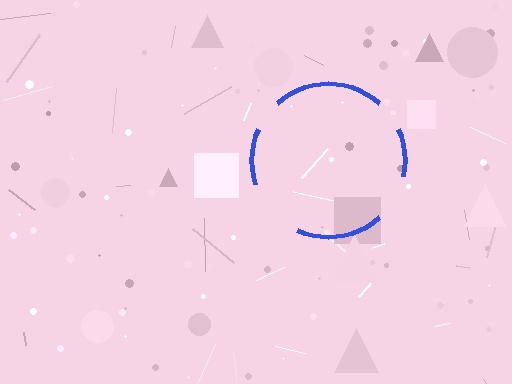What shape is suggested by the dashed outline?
The dashed outline suggests a circle.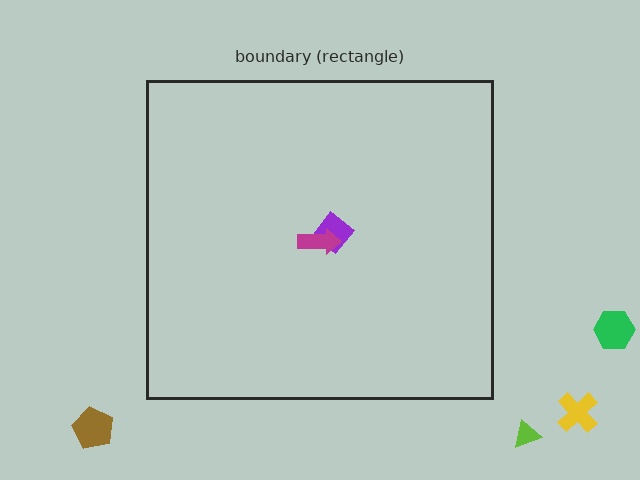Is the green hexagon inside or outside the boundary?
Outside.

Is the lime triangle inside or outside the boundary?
Outside.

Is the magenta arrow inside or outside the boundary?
Inside.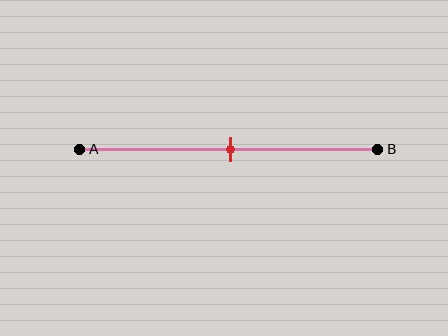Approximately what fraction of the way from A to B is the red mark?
The red mark is approximately 50% of the way from A to B.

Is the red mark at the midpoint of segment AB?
Yes, the mark is approximately at the midpoint.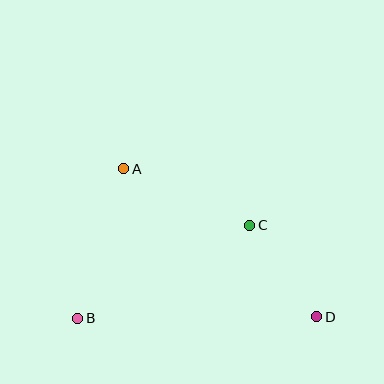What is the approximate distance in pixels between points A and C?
The distance between A and C is approximately 138 pixels.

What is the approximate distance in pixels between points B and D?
The distance between B and D is approximately 239 pixels.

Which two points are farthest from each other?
Points A and D are farthest from each other.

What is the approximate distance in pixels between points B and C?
The distance between B and C is approximately 196 pixels.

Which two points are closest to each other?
Points C and D are closest to each other.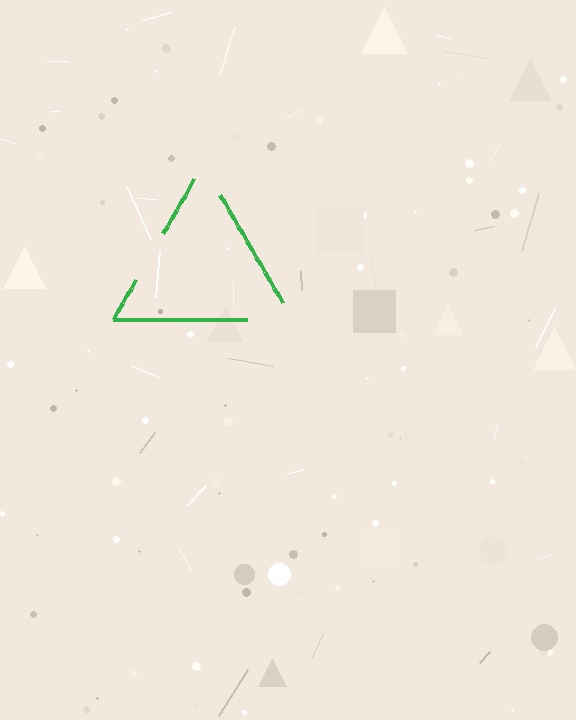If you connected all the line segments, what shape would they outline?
They would outline a triangle.